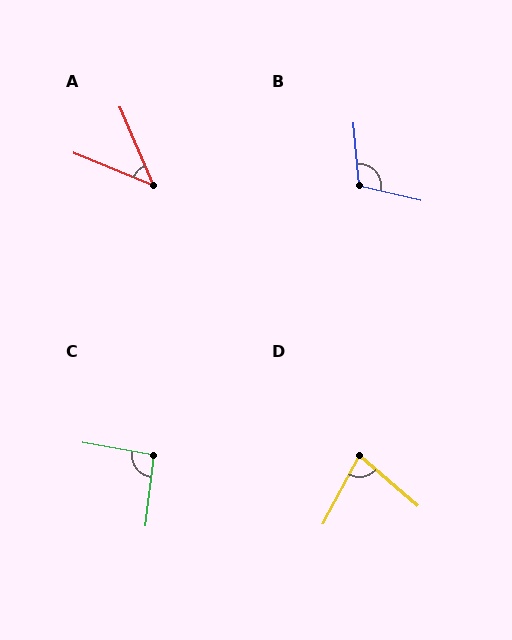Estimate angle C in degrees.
Approximately 93 degrees.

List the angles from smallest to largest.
A (45°), D (77°), C (93°), B (108°).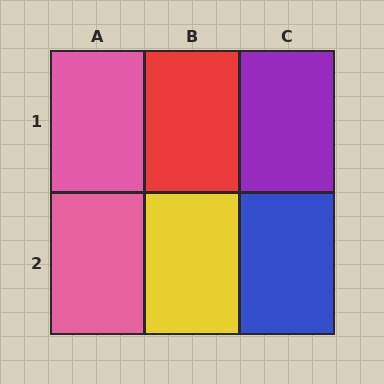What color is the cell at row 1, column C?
Purple.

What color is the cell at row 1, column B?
Red.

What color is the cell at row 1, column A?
Pink.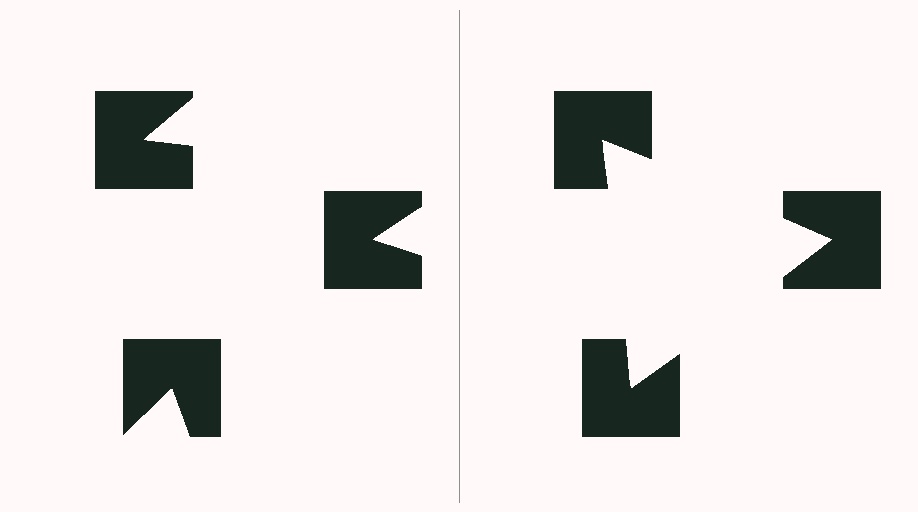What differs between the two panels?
The notched squares are positioned identically on both sides; only the wedge orientations differ. On the right they align to a triangle; on the left they are misaligned.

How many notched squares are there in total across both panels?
6 — 3 on each side.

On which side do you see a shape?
An illusory triangle appears on the right side. On the left side the wedge cuts are rotated, so no coherent shape forms.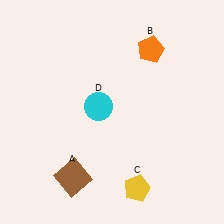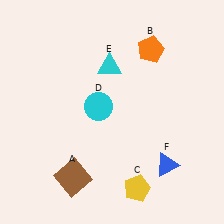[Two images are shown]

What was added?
A cyan triangle (E), a blue triangle (F) were added in Image 2.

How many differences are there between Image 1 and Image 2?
There are 2 differences between the two images.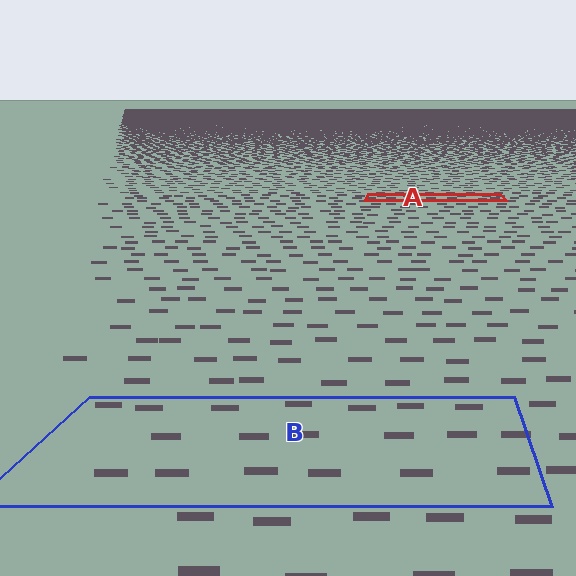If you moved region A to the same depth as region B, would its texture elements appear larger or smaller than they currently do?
They would appear larger. At a closer depth, the same texture elements are projected at a bigger on-screen size.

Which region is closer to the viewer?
Region B is closer. The texture elements there are larger and more spread out.